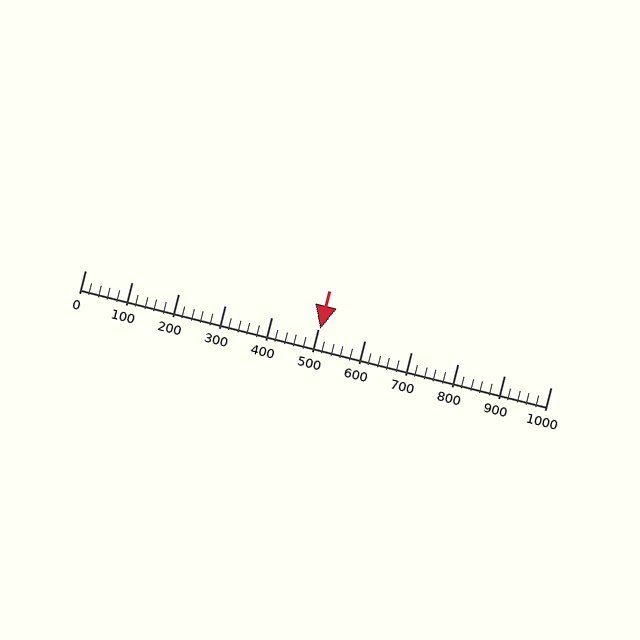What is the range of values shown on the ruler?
The ruler shows values from 0 to 1000.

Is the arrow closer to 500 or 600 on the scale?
The arrow is closer to 500.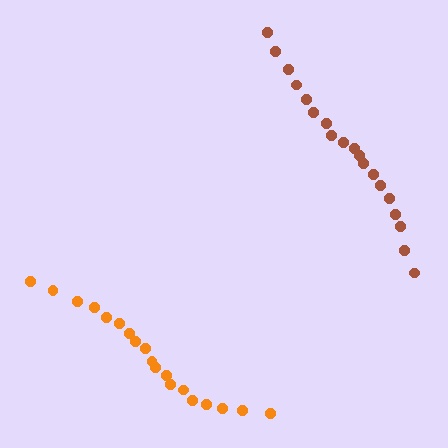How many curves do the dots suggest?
There are 2 distinct paths.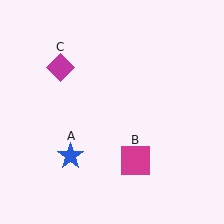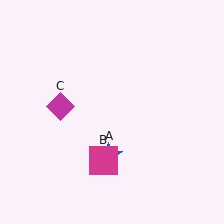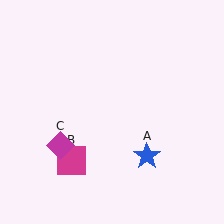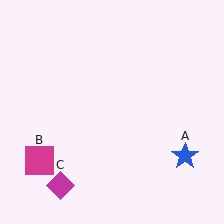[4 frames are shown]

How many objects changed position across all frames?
3 objects changed position: blue star (object A), magenta square (object B), magenta diamond (object C).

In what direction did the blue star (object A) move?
The blue star (object A) moved right.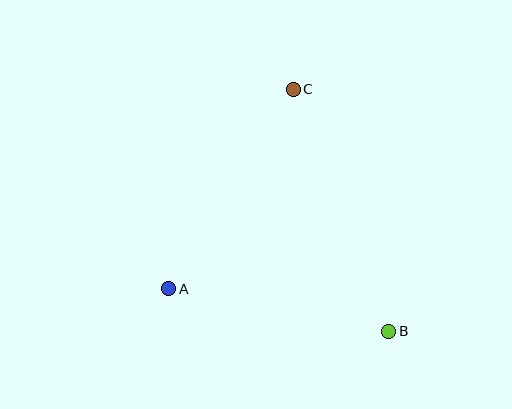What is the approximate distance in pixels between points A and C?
The distance between A and C is approximately 235 pixels.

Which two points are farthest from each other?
Points B and C are farthest from each other.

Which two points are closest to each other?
Points A and B are closest to each other.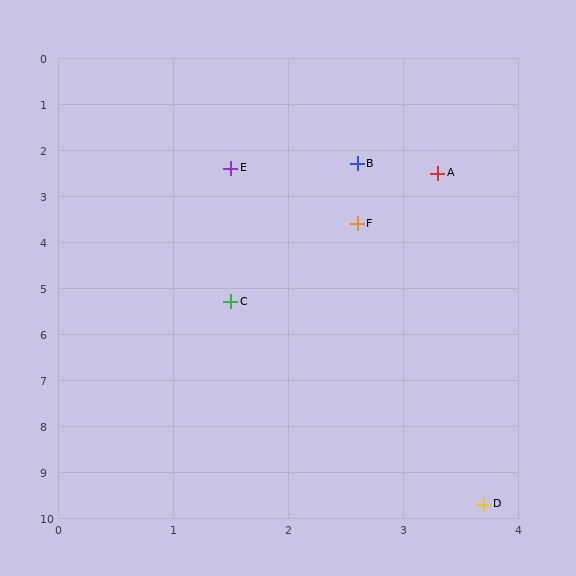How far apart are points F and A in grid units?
Points F and A are about 1.3 grid units apart.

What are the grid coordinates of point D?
Point D is at approximately (3.7, 9.7).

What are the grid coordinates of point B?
Point B is at approximately (2.6, 2.3).